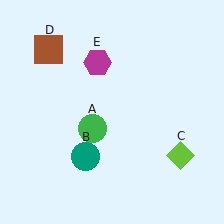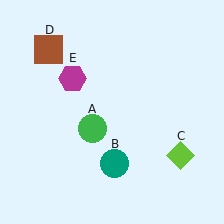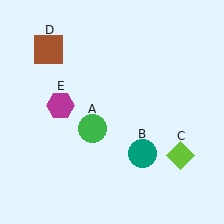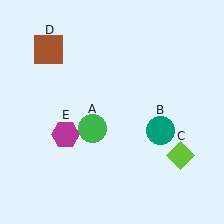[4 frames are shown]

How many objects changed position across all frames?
2 objects changed position: teal circle (object B), magenta hexagon (object E).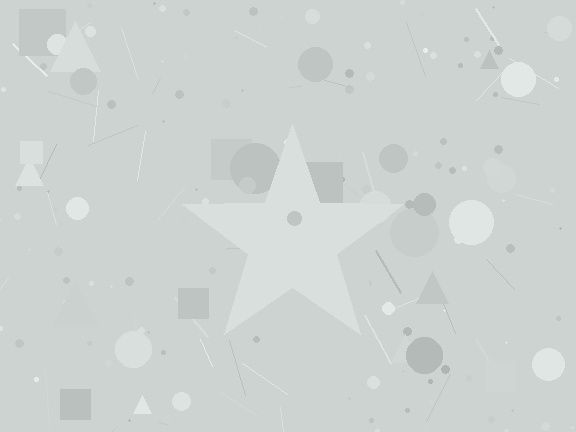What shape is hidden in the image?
A star is hidden in the image.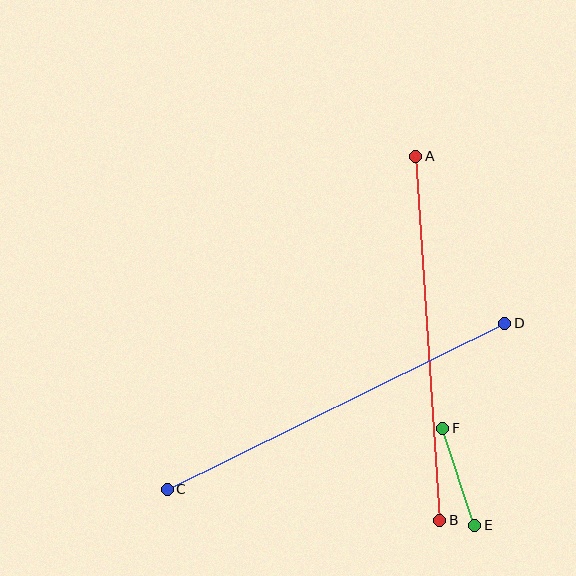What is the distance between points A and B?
The distance is approximately 365 pixels.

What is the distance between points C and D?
The distance is approximately 376 pixels.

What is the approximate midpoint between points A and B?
The midpoint is at approximately (428, 338) pixels.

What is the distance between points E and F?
The distance is approximately 102 pixels.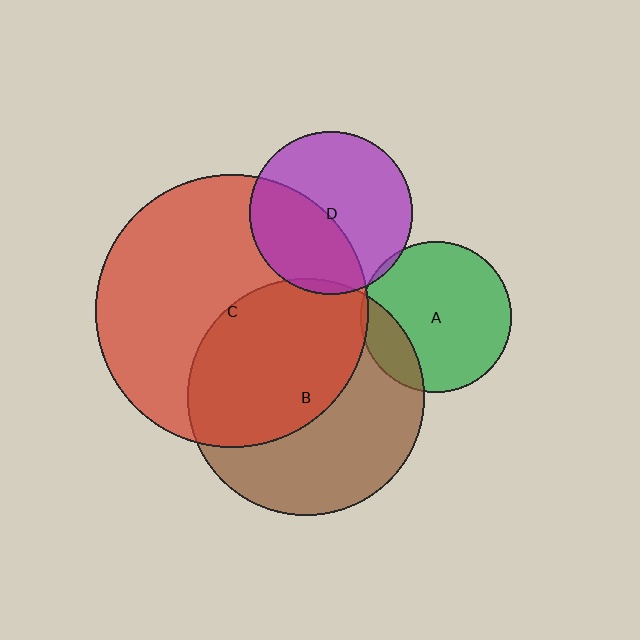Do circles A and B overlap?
Yes.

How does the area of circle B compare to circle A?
Approximately 2.5 times.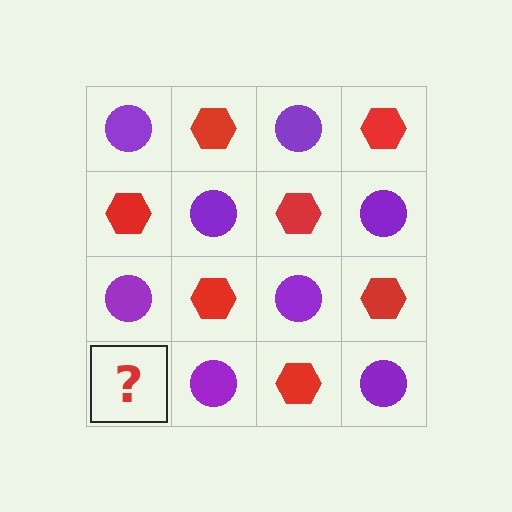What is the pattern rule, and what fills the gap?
The rule is that it alternates purple circle and red hexagon in a checkerboard pattern. The gap should be filled with a red hexagon.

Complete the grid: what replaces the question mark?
The question mark should be replaced with a red hexagon.